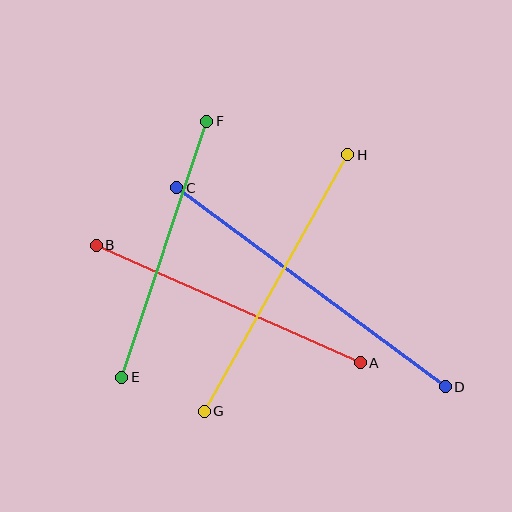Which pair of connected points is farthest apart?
Points C and D are farthest apart.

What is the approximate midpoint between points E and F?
The midpoint is at approximately (164, 249) pixels.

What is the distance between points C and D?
The distance is approximately 335 pixels.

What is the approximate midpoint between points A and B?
The midpoint is at approximately (228, 304) pixels.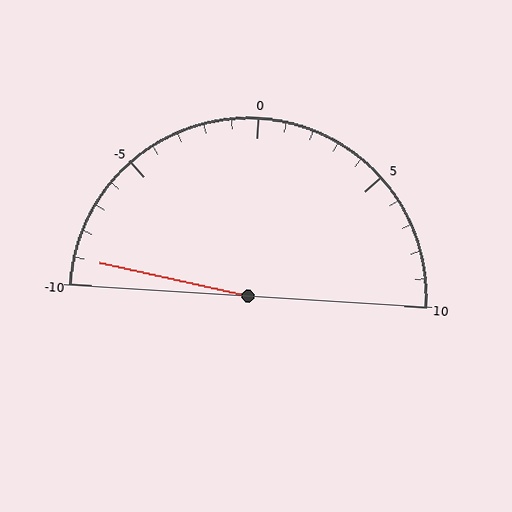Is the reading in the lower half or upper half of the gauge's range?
The reading is in the lower half of the range (-10 to 10).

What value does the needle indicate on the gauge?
The needle indicates approximately -9.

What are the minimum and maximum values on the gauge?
The gauge ranges from -10 to 10.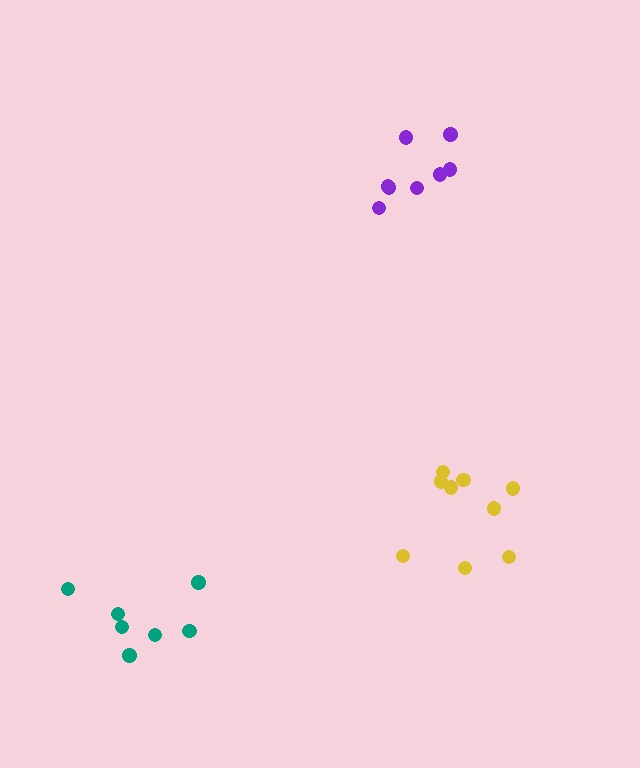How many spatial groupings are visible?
There are 3 spatial groupings.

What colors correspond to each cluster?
The clusters are colored: yellow, purple, teal.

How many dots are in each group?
Group 1: 9 dots, Group 2: 8 dots, Group 3: 7 dots (24 total).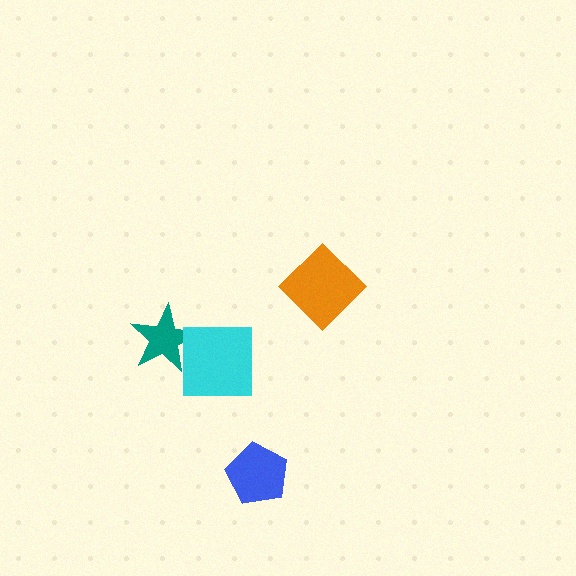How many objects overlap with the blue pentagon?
0 objects overlap with the blue pentagon.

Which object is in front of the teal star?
The cyan square is in front of the teal star.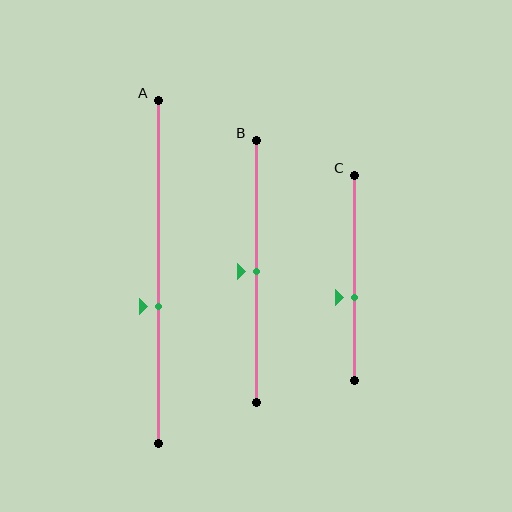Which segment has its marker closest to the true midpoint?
Segment B has its marker closest to the true midpoint.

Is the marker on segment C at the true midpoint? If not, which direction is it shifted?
No, the marker on segment C is shifted downward by about 10% of the segment length.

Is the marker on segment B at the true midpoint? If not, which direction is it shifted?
Yes, the marker on segment B is at the true midpoint.